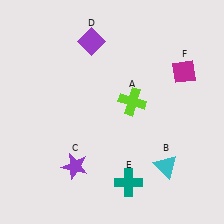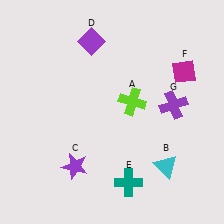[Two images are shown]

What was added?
A purple cross (G) was added in Image 2.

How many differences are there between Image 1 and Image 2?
There is 1 difference between the two images.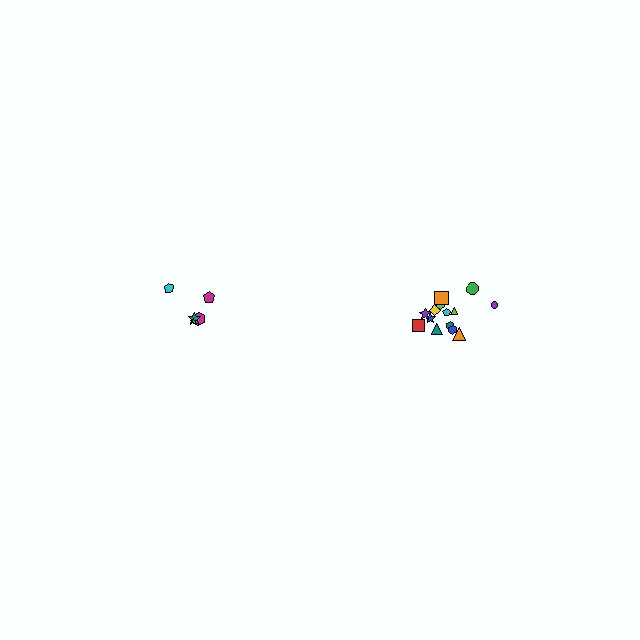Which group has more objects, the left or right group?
The right group.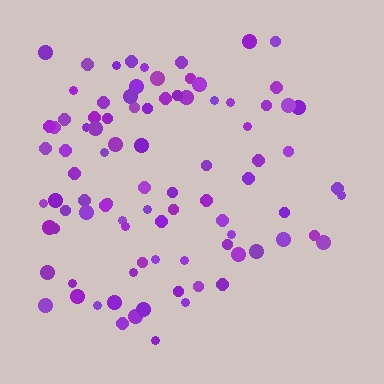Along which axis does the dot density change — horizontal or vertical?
Horizontal.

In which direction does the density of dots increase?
From right to left, with the left side densest.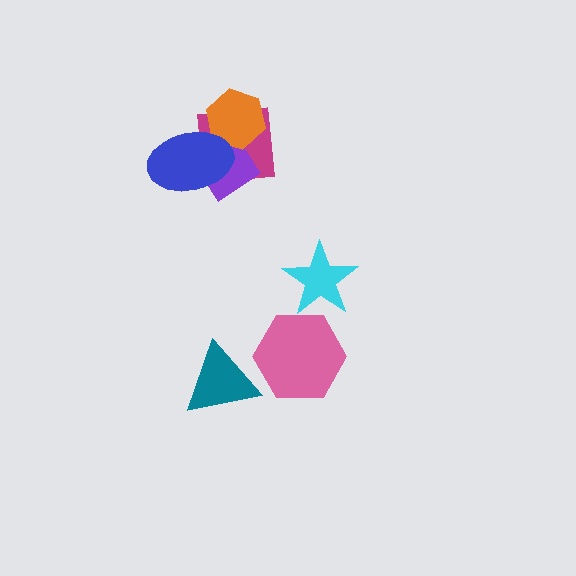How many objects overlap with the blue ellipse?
3 objects overlap with the blue ellipse.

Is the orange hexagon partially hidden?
Yes, it is partially covered by another shape.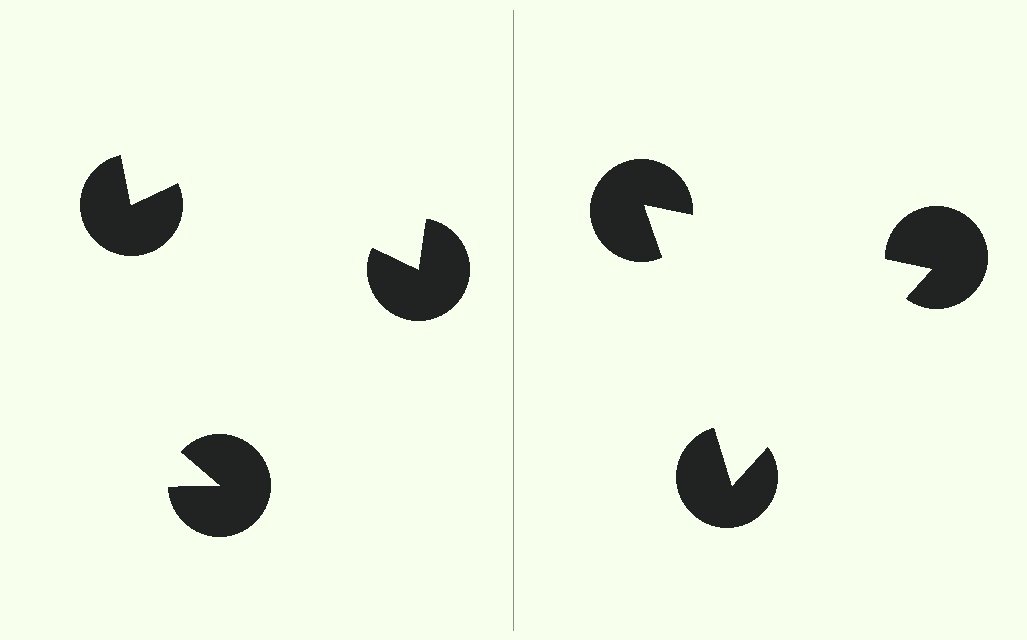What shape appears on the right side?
An illusory triangle.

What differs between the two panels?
The pac-man discs are positioned identically on both sides; only the wedge orientations differ. On the right they align to a triangle; on the left they are misaligned.